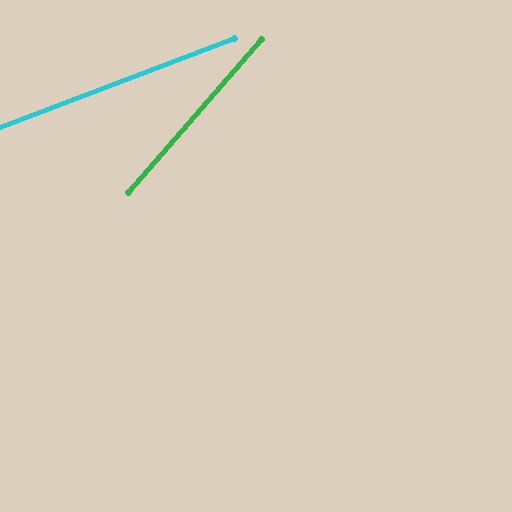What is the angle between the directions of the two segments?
Approximately 28 degrees.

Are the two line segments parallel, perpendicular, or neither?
Neither parallel nor perpendicular — they differ by about 28°.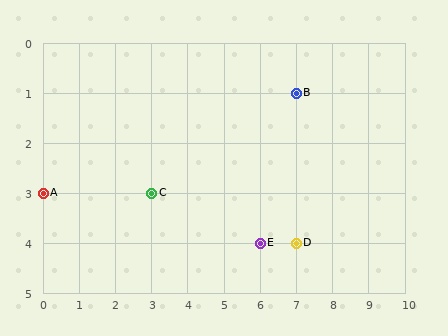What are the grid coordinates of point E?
Point E is at grid coordinates (6, 4).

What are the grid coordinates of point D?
Point D is at grid coordinates (7, 4).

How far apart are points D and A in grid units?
Points D and A are 7 columns and 1 row apart (about 7.1 grid units diagonally).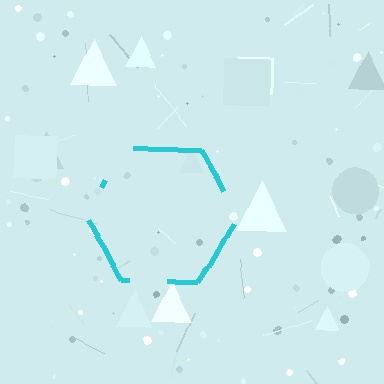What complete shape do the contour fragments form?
The contour fragments form a hexagon.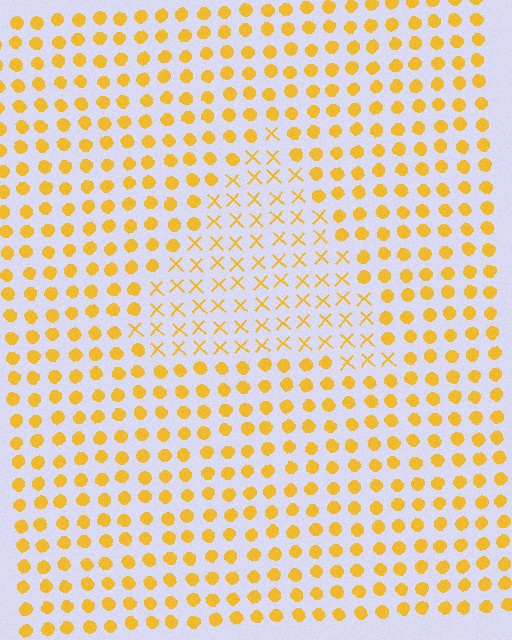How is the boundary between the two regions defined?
The boundary is defined by a change in element shape: X marks inside vs. circles outside. All elements share the same color and spacing.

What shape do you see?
I see a triangle.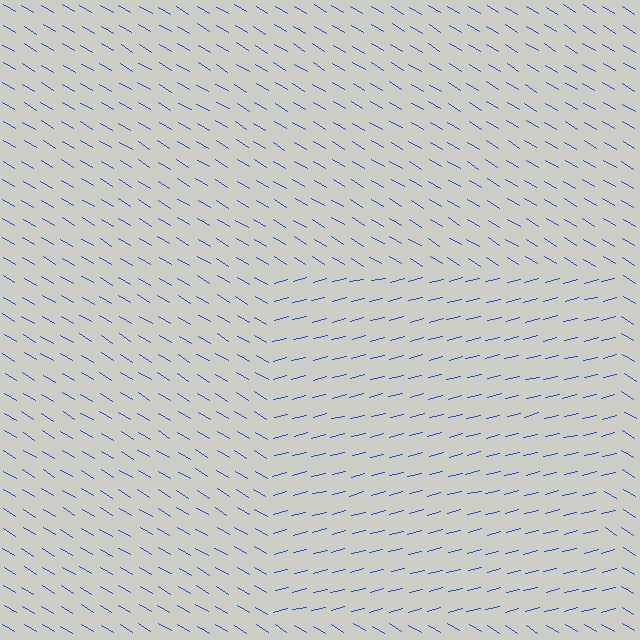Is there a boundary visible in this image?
Yes, there is a texture boundary formed by a change in line orientation.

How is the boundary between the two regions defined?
The boundary is defined purely by a change in line orientation (approximately 45 degrees difference). All lines are the same color and thickness.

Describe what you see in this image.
The image is filled with small blue line segments. A rectangle region in the image has lines oriented differently from the surrounding lines, creating a visible texture boundary.